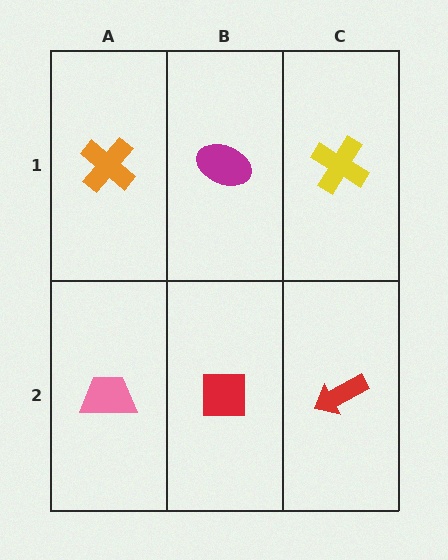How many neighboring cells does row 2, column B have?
3.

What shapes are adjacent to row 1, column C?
A red arrow (row 2, column C), a magenta ellipse (row 1, column B).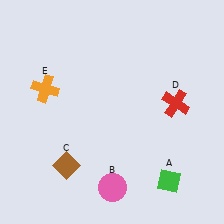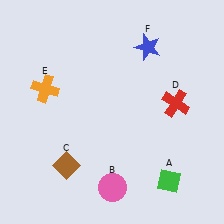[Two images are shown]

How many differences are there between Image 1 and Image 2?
There is 1 difference between the two images.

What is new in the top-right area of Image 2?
A blue star (F) was added in the top-right area of Image 2.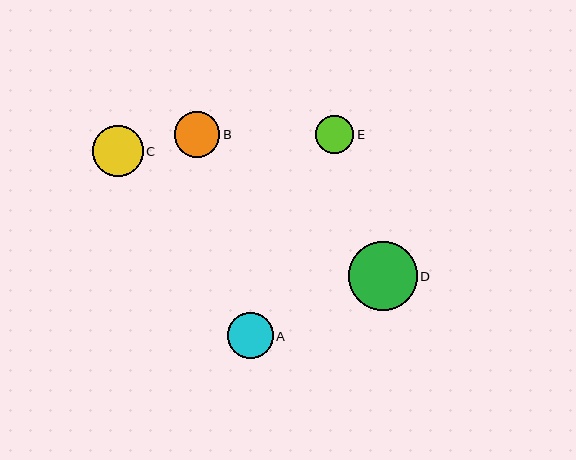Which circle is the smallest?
Circle E is the smallest with a size of approximately 38 pixels.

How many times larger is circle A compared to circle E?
Circle A is approximately 1.2 times the size of circle E.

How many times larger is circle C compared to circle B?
Circle C is approximately 1.1 times the size of circle B.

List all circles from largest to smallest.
From largest to smallest: D, C, A, B, E.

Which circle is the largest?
Circle D is the largest with a size of approximately 69 pixels.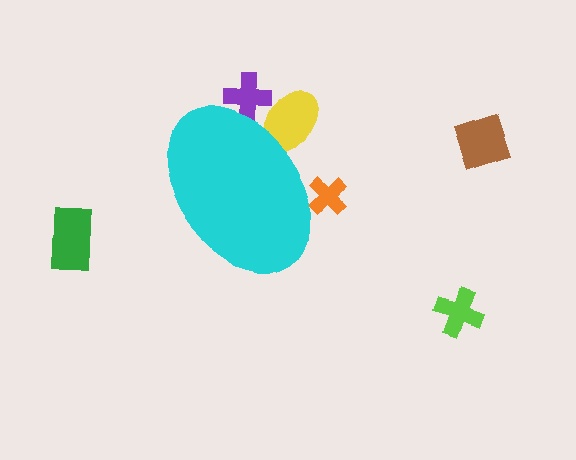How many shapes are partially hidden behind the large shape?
3 shapes are partially hidden.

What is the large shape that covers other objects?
A cyan ellipse.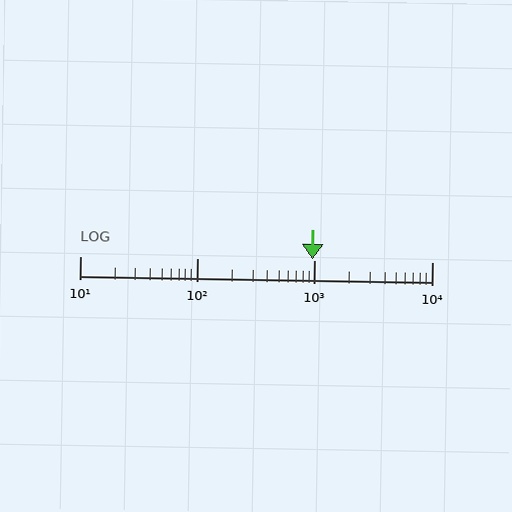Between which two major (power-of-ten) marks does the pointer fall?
The pointer is between 100 and 1000.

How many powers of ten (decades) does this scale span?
The scale spans 3 decades, from 10 to 10000.